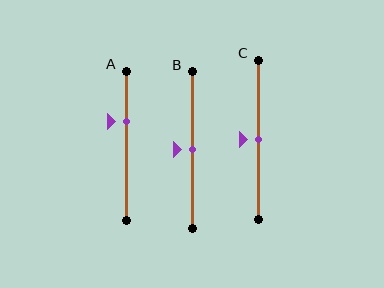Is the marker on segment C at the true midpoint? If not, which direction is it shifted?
Yes, the marker on segment C is at the true midpoint.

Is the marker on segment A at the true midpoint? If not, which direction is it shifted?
No, the marker on segment A is shifted upward by about 17% of the segment length.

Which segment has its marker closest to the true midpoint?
Segment B has its marker closest to the true midpoint.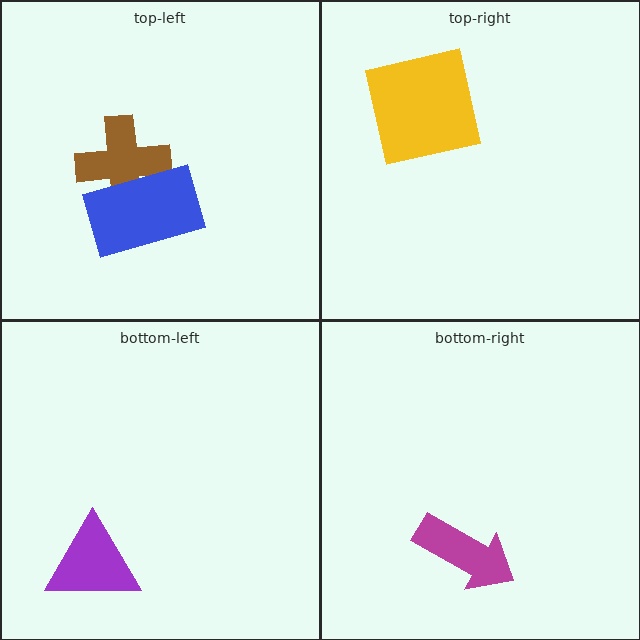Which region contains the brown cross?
The top-left region.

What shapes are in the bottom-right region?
The magenta arrow.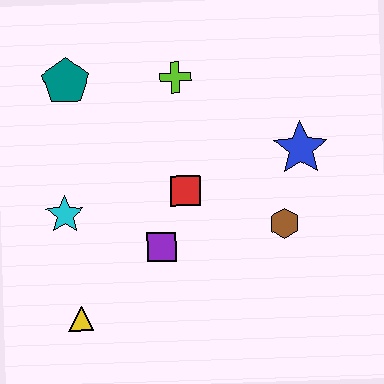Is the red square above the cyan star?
Yes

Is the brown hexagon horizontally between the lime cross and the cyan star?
No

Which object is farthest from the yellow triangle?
The blue star is farthest from the yellow triangle.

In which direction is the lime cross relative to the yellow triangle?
The lime cross is above the yellow triangle.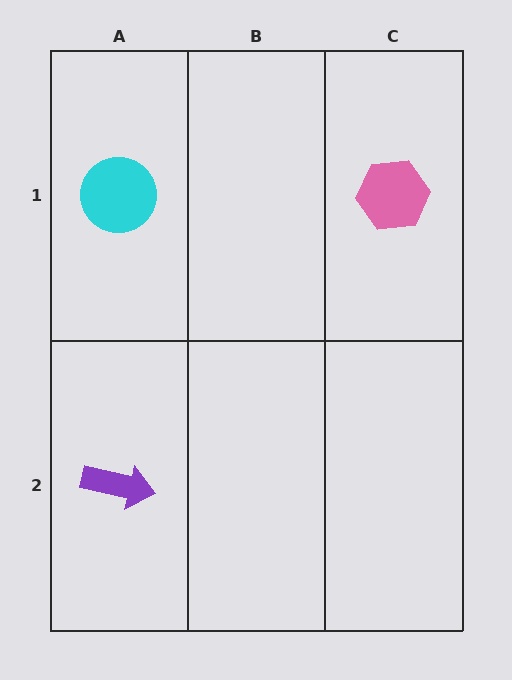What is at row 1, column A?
A cyan circle.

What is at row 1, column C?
A pink hexagon.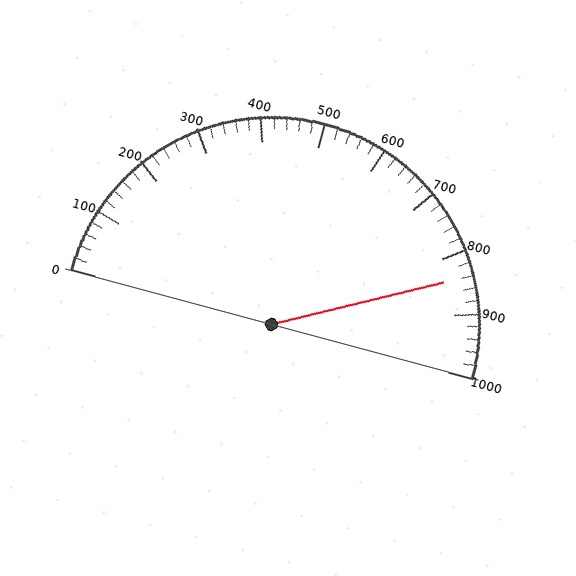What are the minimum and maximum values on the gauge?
The gauge ranges from 0 to 1000.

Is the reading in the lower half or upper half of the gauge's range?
The reading is in the upper half of the range (0 to 1000).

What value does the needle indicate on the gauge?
The needle indicates approximately 840.